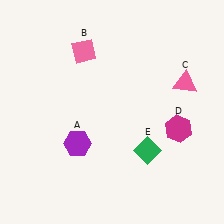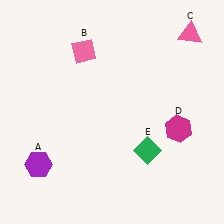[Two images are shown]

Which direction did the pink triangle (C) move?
The pink triangle (C) moved up.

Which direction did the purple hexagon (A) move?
The purple hexagon (A) moved left.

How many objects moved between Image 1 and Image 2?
2 objects moved between the two images.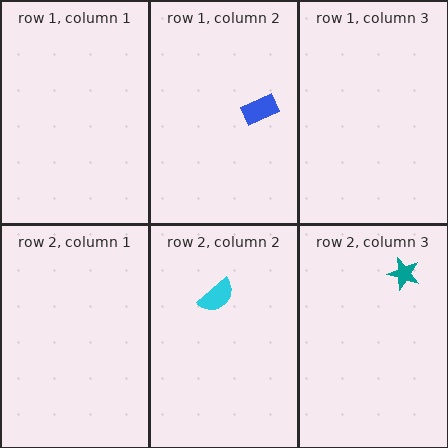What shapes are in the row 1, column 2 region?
The blue rectangle.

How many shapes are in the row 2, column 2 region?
1.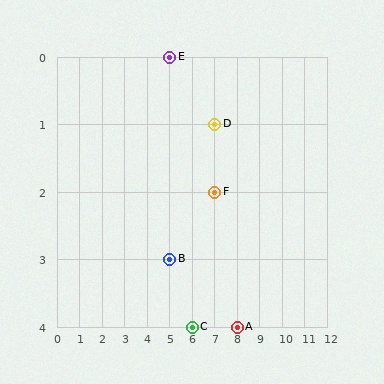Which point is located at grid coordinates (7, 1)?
Point D is at (7, 1).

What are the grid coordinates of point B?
Point B is at grid coordinates (5, 3).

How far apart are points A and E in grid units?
Points A and E are 3 columns and 4 rows apart (about 5.0 grid units diagonally).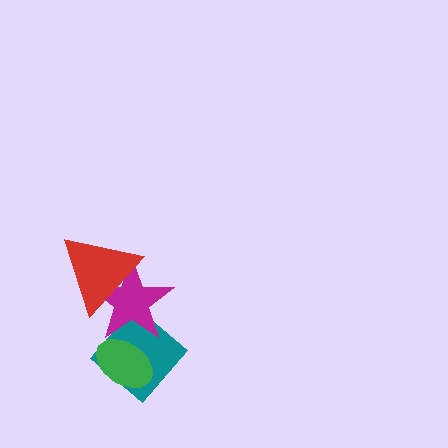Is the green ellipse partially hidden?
Yes, it is partially covered by another shape.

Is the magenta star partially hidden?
Yes, it is partially covered by another shape.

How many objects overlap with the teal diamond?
2 objects overlap with the teal diamond.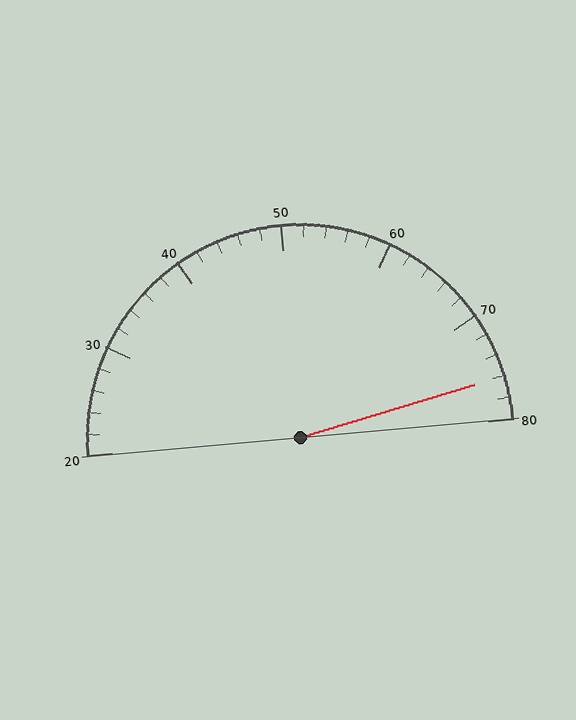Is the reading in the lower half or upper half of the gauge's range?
The reading is in the upper half of the range (20 to 80).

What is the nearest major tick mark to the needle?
The nearest major tick mark is 80.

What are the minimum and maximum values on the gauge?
The gauge ranges from 20 to 80.